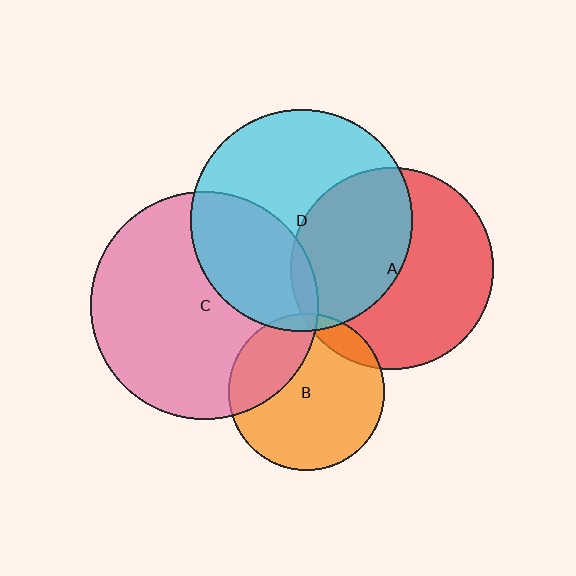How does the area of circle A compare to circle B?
Approximately 1.7 times.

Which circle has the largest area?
Circle C (pink).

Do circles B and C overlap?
Yes.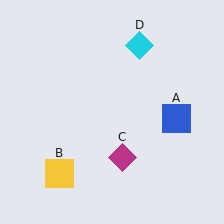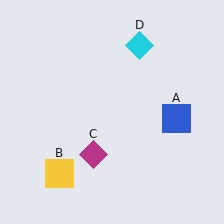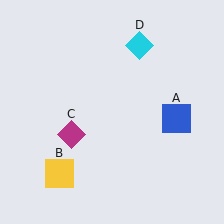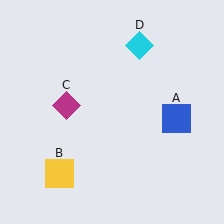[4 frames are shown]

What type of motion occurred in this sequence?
The magenta diamond (object C) rotated clockwise around the center of the scene.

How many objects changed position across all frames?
1 object changed position: magenta diamond (object C).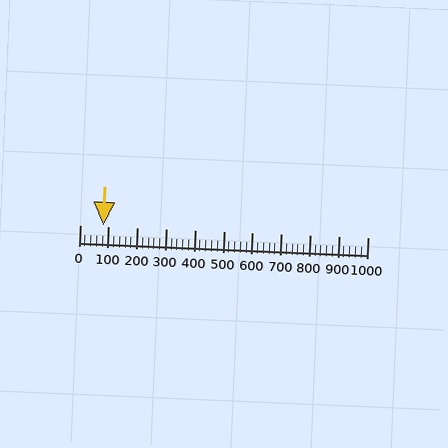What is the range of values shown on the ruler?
The ruler shows values from 0 to 1000.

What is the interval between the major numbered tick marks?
The major tick marks are spaced 100 units apart.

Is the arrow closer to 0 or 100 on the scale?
The arrow is closer to 100.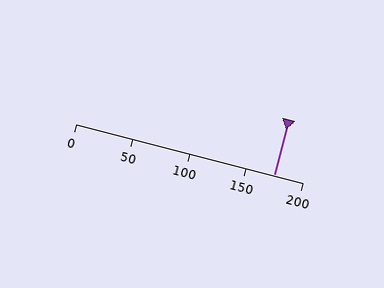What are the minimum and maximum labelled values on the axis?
The axis runs from 0 to 200.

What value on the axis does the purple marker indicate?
The marker indicates approximately 175.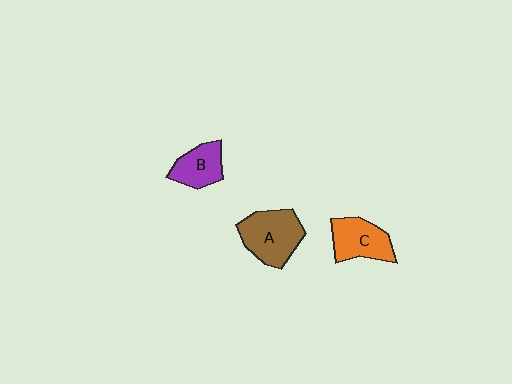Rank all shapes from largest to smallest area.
From largest to smallest: A (brown), C (orange), B (purple).